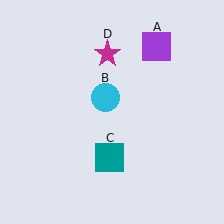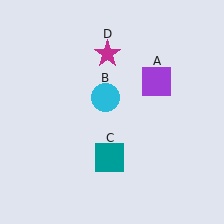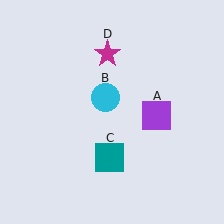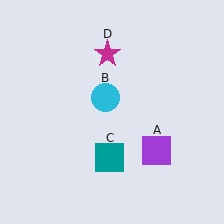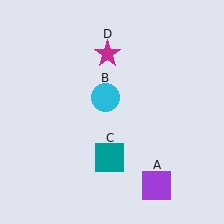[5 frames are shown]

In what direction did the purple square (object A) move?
The purple square (object A) moved down.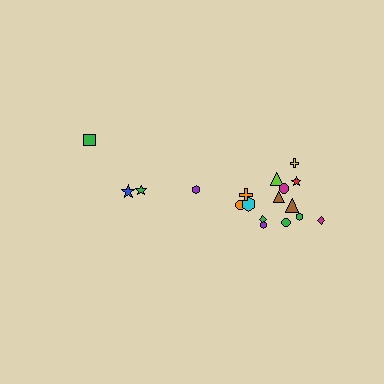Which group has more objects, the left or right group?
The right group.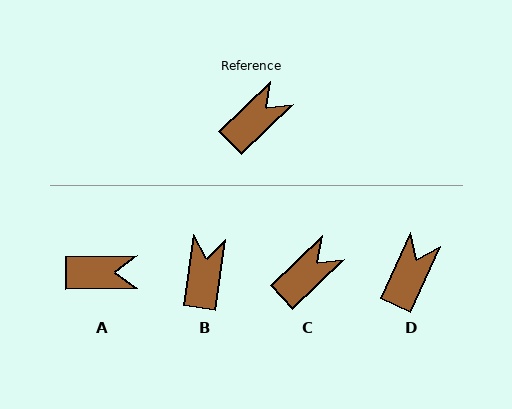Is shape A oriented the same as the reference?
No, it is off by about 43 degrees.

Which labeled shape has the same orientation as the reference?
C.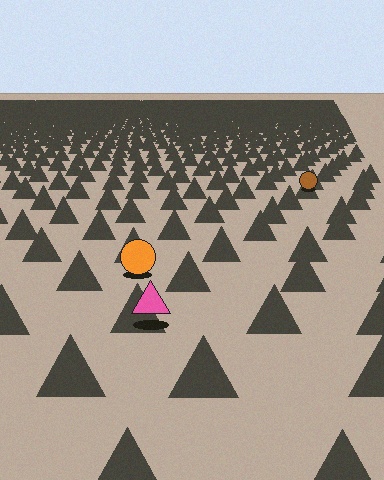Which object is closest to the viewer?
The pink triangle is closest. The texture marks near it are larger and more spread out.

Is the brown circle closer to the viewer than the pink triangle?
No. The pink triangle is closer — you can tell from the texture gradient: the ground texture is coarser near it.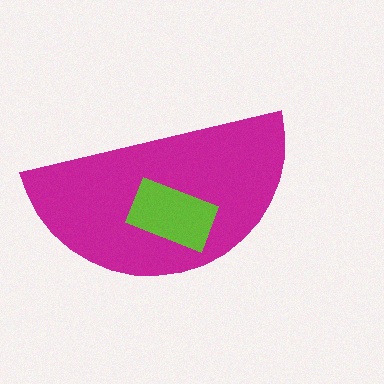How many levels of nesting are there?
2.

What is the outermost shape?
The magenta semicircle.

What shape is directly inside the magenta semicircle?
The lime rectangle.